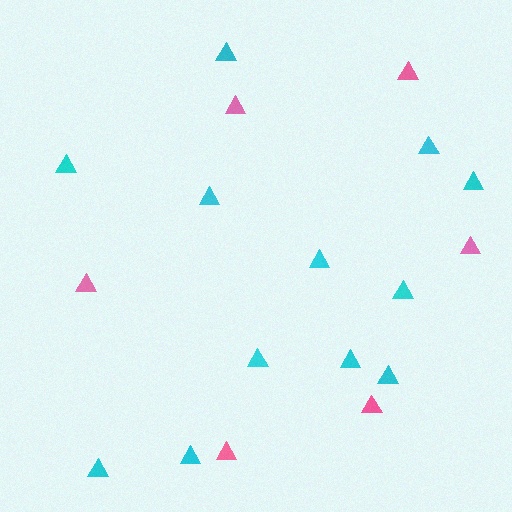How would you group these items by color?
There are 2 groups: one group of cyan triangles (12) and one group of pink triangles (6).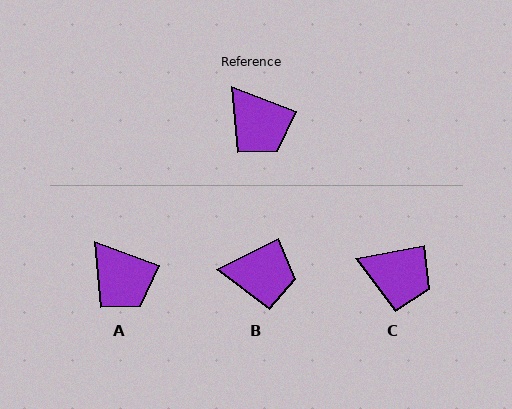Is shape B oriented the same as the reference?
No, it is off by about 48 degrees.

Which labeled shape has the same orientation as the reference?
A.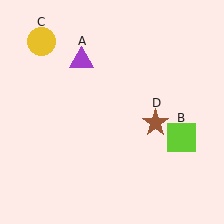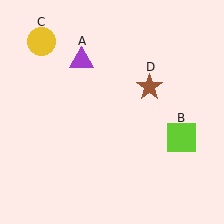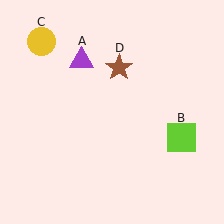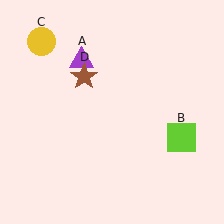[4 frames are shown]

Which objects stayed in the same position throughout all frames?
Purple triangle (object A) and lime square (object B) and yellow circle (object C) remained stationary.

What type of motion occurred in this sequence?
The brown star (object D) rotated counterclockwise around the center of the scene.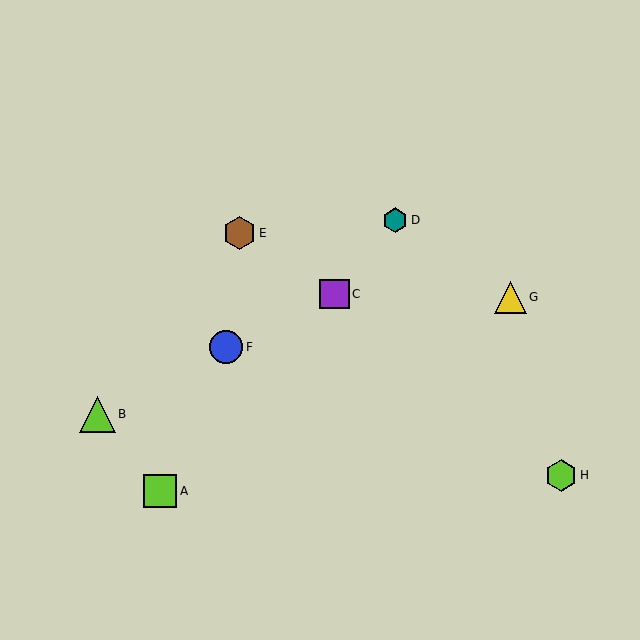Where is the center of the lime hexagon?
The center of the lime hexagon is at (561, 475).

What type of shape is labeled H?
Shape H is a lime hexagon.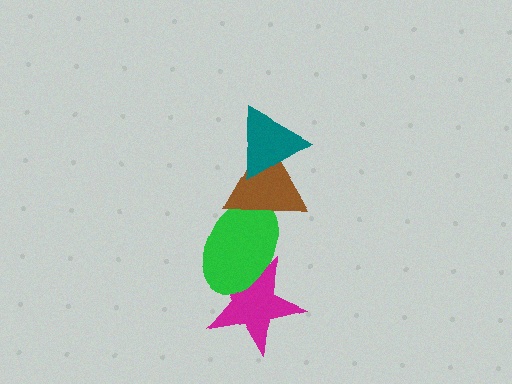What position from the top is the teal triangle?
The teal triangle is 1st from the top.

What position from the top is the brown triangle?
The brown triangle is 2nd from the top.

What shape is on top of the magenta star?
The green ellipse is on top of the magenta star.